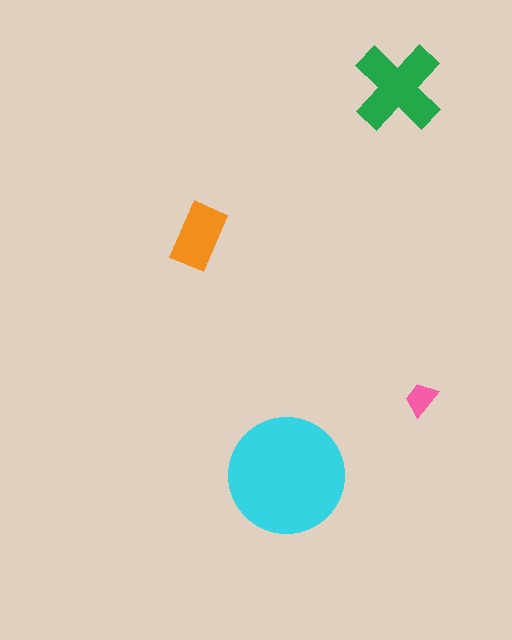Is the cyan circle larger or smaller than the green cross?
Larger.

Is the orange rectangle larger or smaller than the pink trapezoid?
Larger.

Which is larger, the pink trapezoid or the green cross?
The green cross.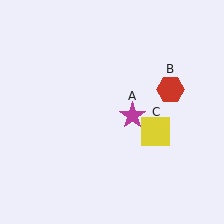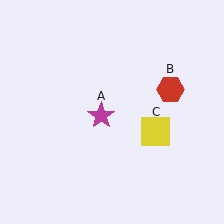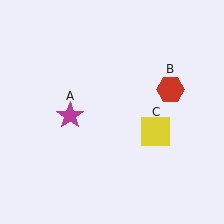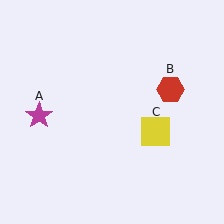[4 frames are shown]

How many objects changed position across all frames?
1 object changed position: magenta star (object A).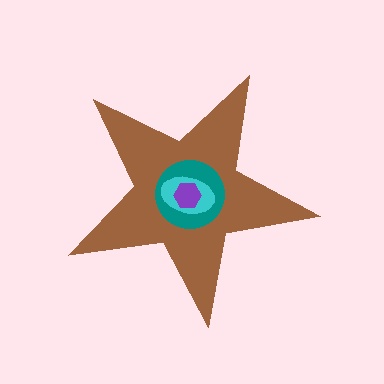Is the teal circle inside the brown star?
Yes.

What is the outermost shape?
The brown star.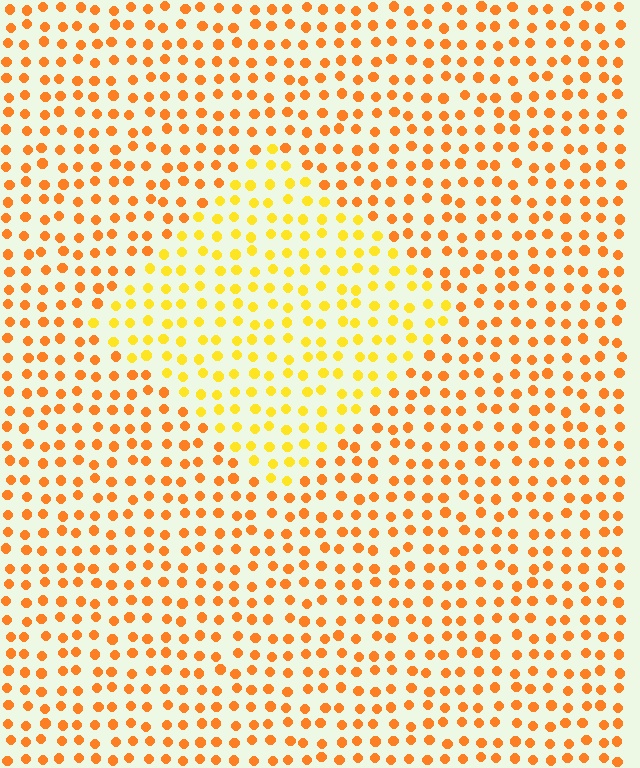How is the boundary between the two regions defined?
The boundary is defined purely by a slight shift in hue (about 28 degrees). Spacing, size, and orientation are identical on both sides.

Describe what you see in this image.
The image is filled with small orange elements in a uniform arrangement. A diamond-shaped region is visible where the elements are tinted to a slightly different hue, forming a subtle color boundary.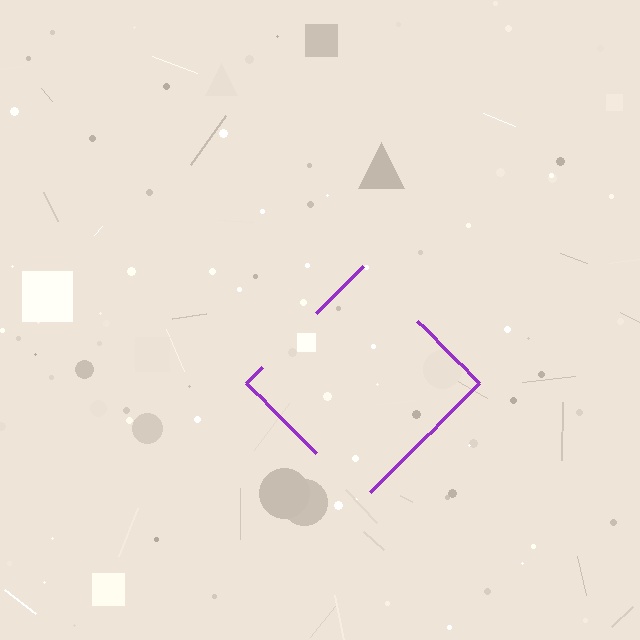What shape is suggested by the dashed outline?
The dashed outline suggests a diamond.